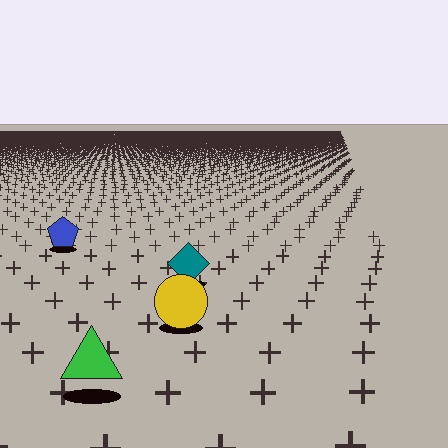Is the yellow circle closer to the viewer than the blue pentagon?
Yes. The yellow circle is closer — you can tell from the texture gradient: the ground texture is coarser near it.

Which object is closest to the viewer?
The green triangle is closest. The texture marks near it are larger and more spread out.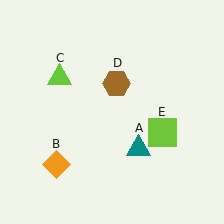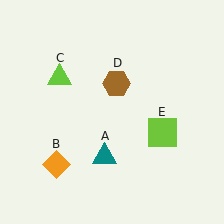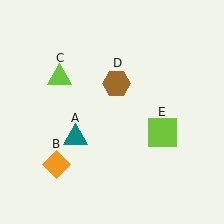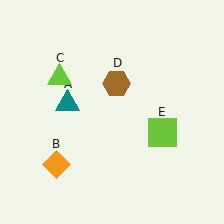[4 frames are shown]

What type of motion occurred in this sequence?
The teal triangle (object A) rotated clockwise around the center of the scene.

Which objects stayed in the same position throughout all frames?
Orange diamond (object B) and lime triangle (object C) and brown hexagon (object D) and lime square (object E) remained stationary.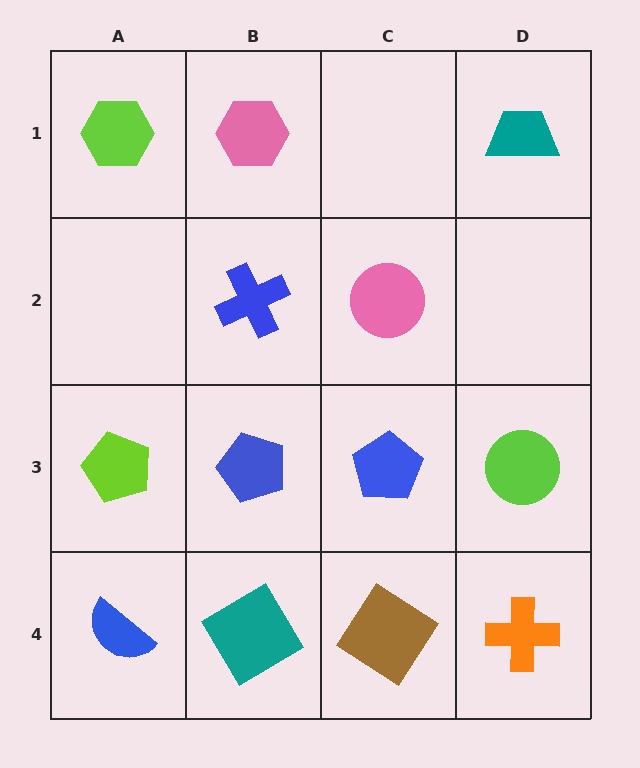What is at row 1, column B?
A pink hexagon.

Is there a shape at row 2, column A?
No, that cell is empty.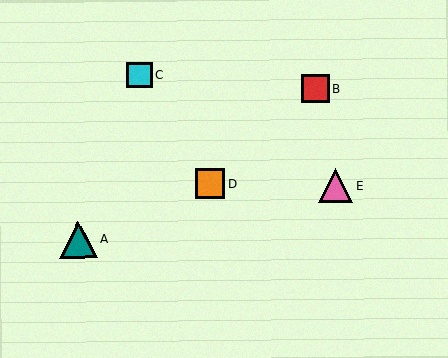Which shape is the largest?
The teal triangle (labeled A) is the largest.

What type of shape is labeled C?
Shape C is a cyan square.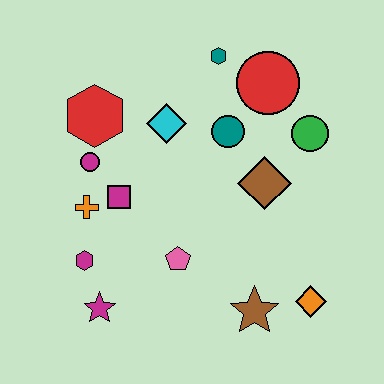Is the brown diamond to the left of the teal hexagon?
No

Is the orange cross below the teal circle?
Yes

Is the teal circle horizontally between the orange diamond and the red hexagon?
Yes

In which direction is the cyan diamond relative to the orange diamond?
The cyan diamond is above the orange diamond.